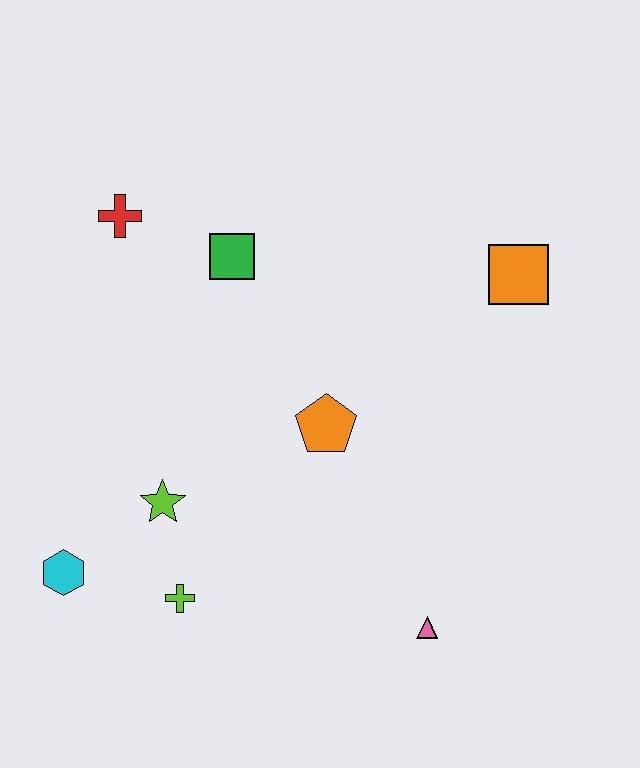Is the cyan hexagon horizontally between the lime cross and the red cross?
No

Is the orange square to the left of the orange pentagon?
No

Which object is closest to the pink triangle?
The orange pentagon is closest to the pink triangle.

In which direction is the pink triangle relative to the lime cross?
The pink triangle is to the right of the lime cross.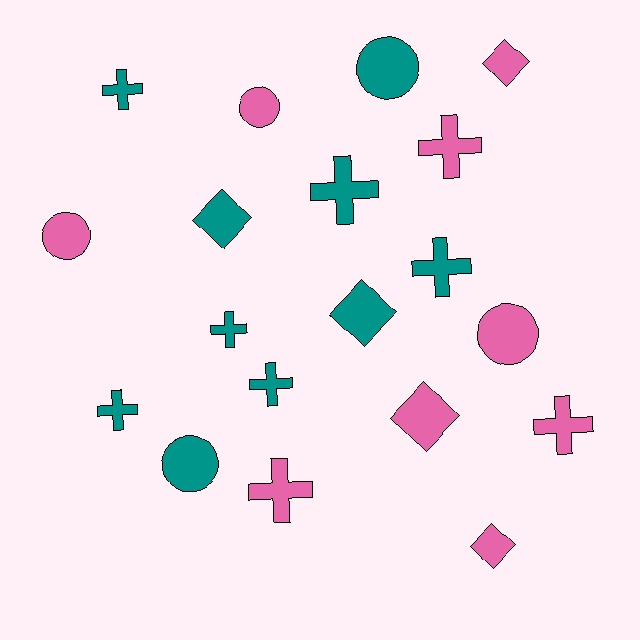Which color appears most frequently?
Teal, with 10 objects.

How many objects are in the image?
There are 19 objects.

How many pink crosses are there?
There are 3 pink crosses.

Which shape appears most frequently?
Cross, with 9 objects.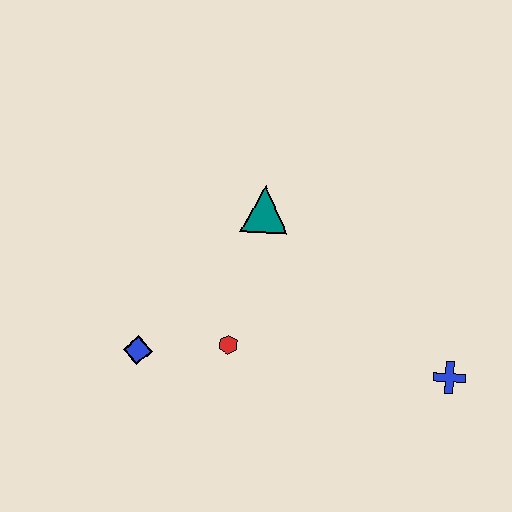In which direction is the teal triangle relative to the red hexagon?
The teal triangle is above the red hexagon.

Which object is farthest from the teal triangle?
The blue cross is farthest from the teal triangle.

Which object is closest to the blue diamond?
The red hexagon is closest to the blue diamond.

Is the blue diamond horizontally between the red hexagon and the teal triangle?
No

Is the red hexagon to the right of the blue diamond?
Yes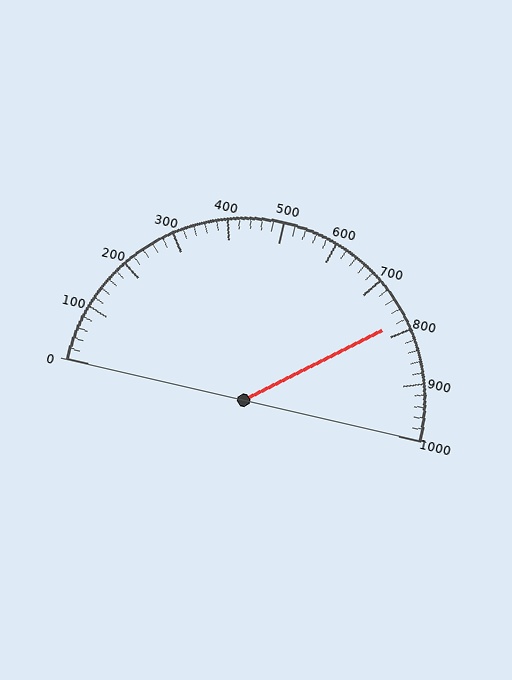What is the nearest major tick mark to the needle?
The nearest major tick mark is 800.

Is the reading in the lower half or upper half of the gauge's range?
The reading is in the upper half of the range (0 to 1000).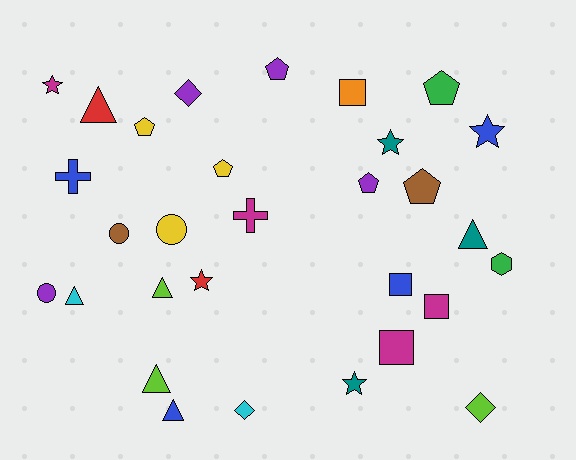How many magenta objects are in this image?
There are 4 magenta objects.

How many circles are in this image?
There are 3 circles.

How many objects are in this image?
There are 30 objects.